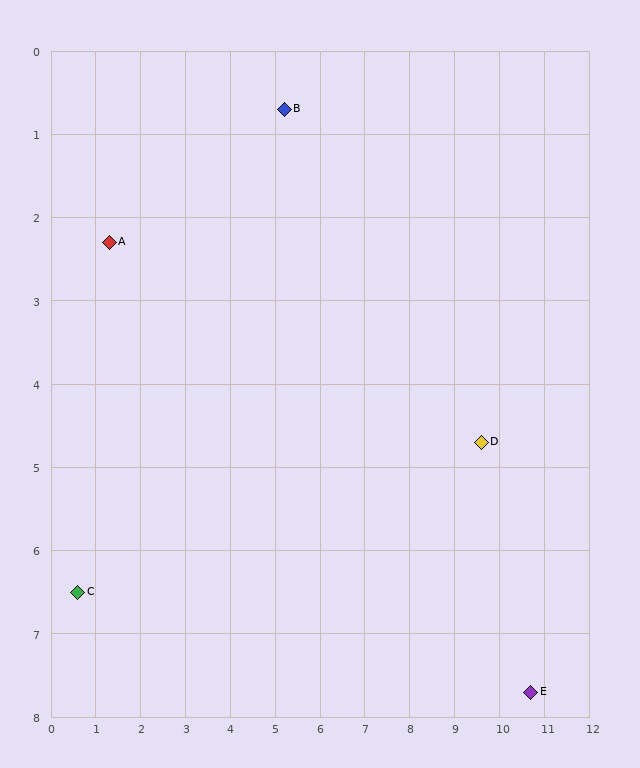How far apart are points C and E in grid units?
Points C and E are about 10.2 grid units apart.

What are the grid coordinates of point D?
Point D is at approximately (9.6, 4.7).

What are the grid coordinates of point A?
Point A is at approximately (1.3, 2.3).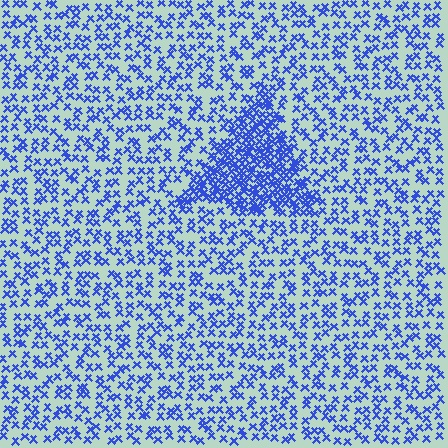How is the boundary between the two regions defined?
The boundary is defined by a change in element density (approximately 2.5x ratio). All elements are the same color, size, and shape.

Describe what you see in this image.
The image contains small blue elements arranged at two different densities. A triangle-shaped region is visible where the elements are more densely packed than the surrounding area.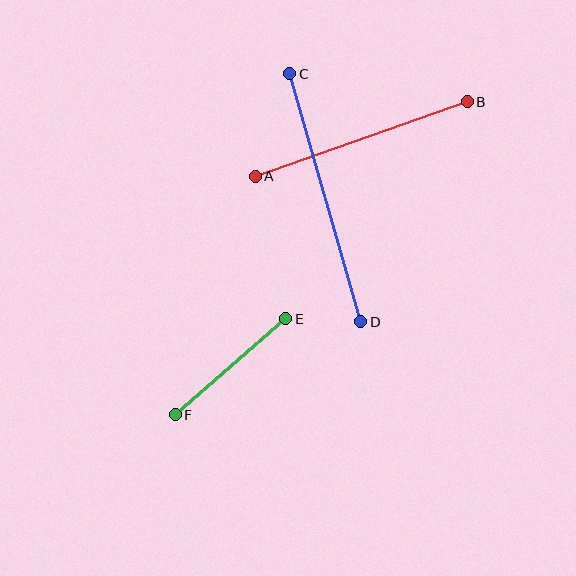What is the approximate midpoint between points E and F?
The midpoint is at approximately (231, 367) pixels.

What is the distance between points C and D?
The distance is approximately 258 pixels.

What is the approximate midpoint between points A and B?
The midpoint is at approximately (361, 139) pixels.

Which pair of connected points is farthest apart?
Points C and D are farthest apart.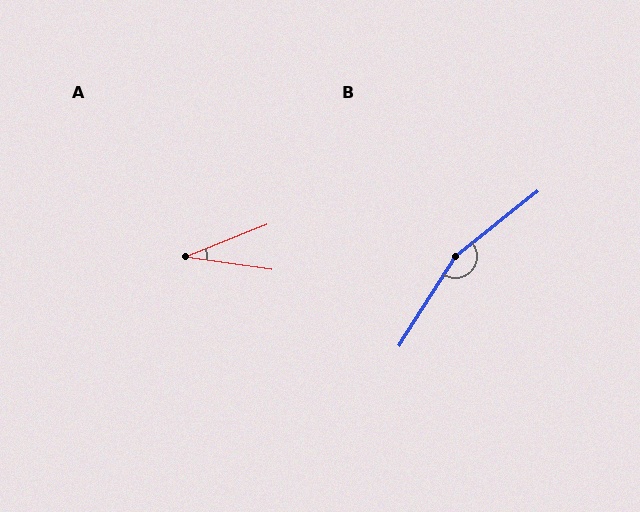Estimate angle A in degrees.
Approximately 30 degrees.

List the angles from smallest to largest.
A (30°), B (161°).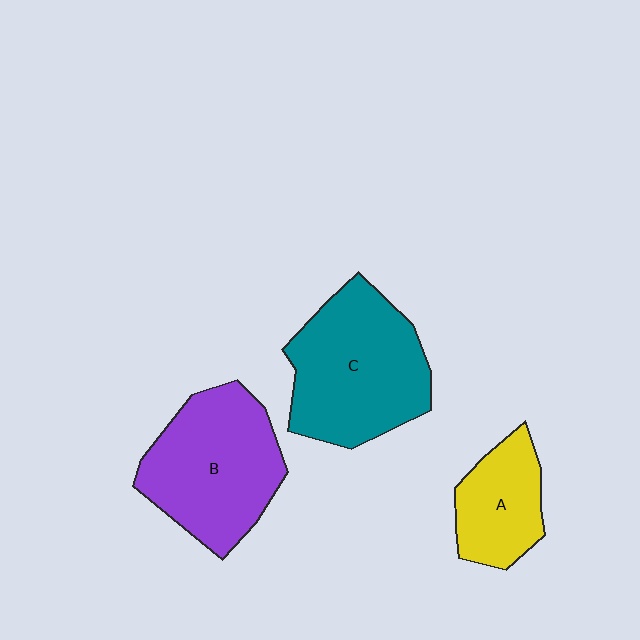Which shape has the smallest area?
Shape A (yellow).